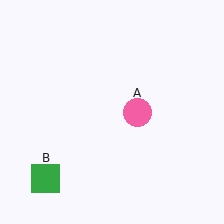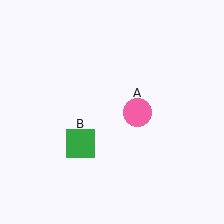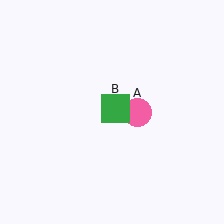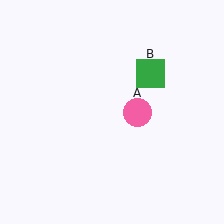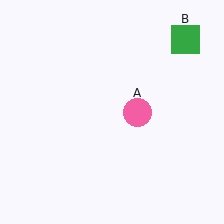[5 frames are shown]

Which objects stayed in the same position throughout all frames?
Pink circle (object A) remained stationary.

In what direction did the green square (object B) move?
The green square (object B) moved up and to the right.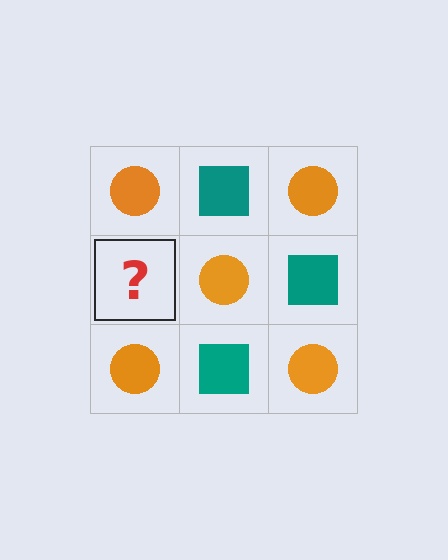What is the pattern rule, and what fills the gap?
The rule is that it alternates orange circle and teal square in a checkerboard pattern. The gap should be filled with a teal square.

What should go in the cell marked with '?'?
The missing cell should contain a teal square.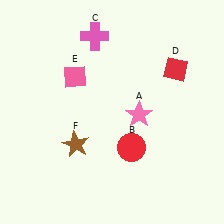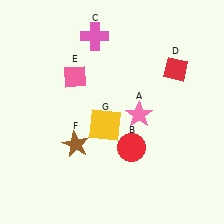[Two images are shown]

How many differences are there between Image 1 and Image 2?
There is 1 difference between the two images.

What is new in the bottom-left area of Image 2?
A yellow square (G) was added in the bottom-left area of Image 2.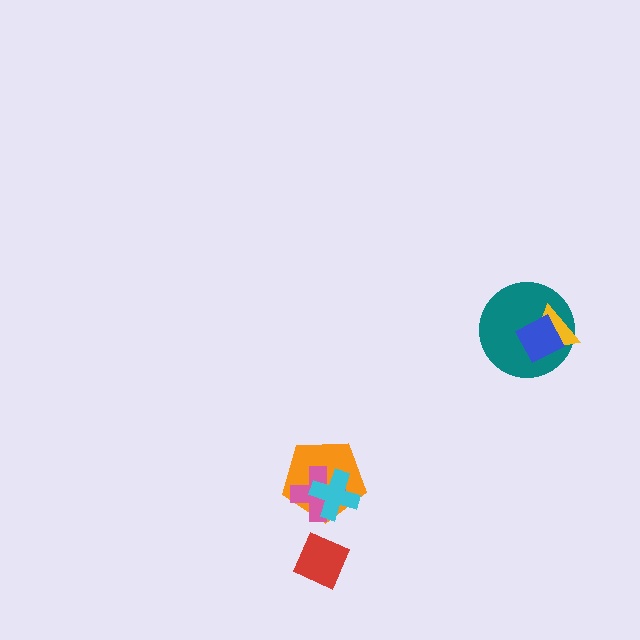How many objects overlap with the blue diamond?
2 objects overlap with the blue diamond.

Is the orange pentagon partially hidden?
Yes, it is partially covered by another shape.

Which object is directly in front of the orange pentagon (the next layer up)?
The pink cross is directly in front of the orange pentagon.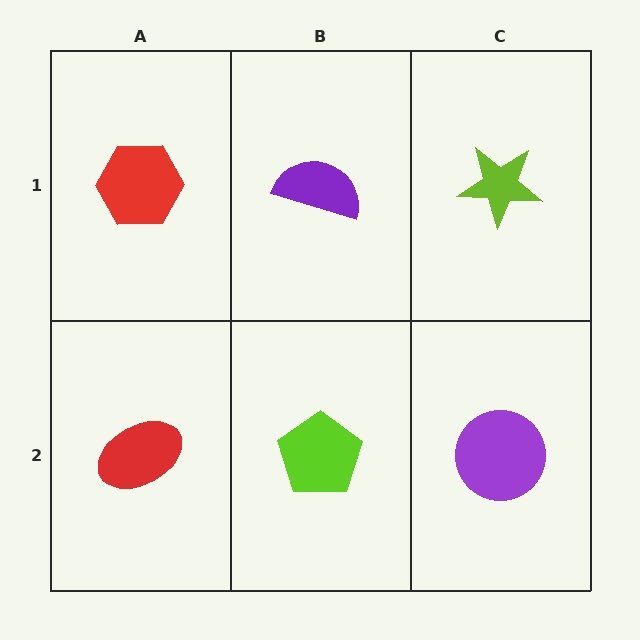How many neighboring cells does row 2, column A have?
2.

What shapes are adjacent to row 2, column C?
A lime star (row 1, column C), a lime pentagon (row 2, column B).